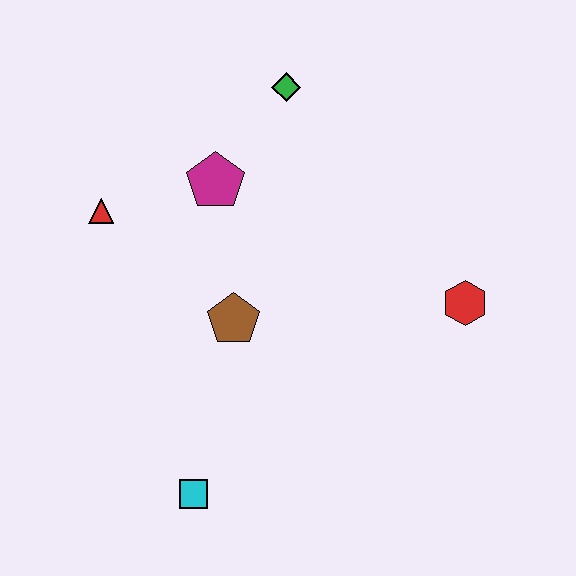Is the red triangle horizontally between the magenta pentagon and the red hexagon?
No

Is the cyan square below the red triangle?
Yes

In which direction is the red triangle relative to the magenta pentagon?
The red triangle is to the left of the magenta pentagon.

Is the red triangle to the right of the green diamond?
No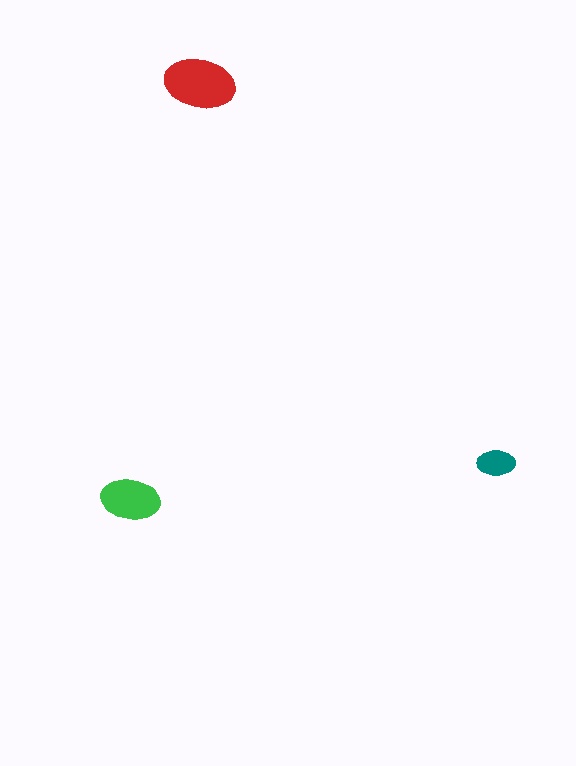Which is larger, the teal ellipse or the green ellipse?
The green one.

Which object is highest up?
The red ellipse is topmost.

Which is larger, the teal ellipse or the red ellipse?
The red one.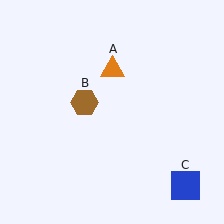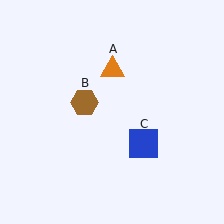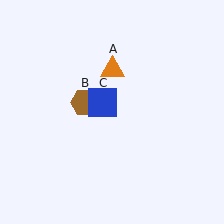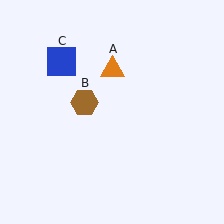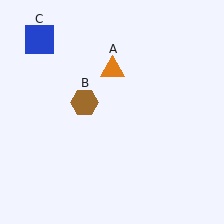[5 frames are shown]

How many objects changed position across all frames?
1 object changed position: blue square (object C).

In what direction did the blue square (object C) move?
The blue square (object C) moved up and to the left.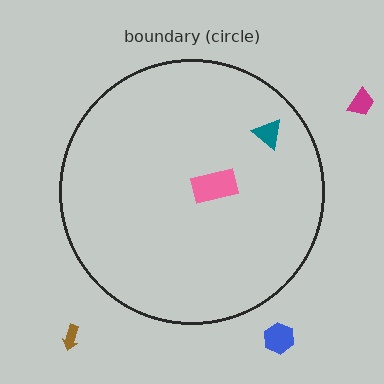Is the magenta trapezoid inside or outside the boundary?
Outside.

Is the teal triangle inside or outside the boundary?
Inside.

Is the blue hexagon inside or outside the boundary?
Outside.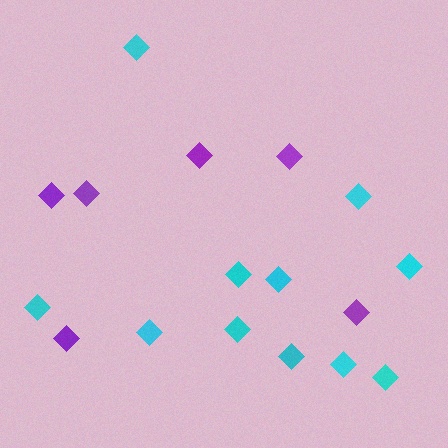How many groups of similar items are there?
There are 2 groups: one group of cyan diamonds (11) and one group of purple diamonds (6).